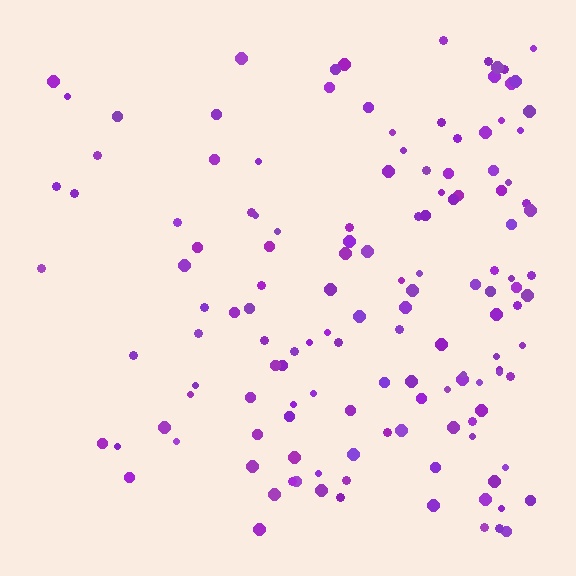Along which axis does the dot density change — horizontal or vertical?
Horizontal.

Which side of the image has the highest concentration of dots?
The right.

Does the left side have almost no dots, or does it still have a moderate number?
Still a moderate number, just noticeably fewer than the right.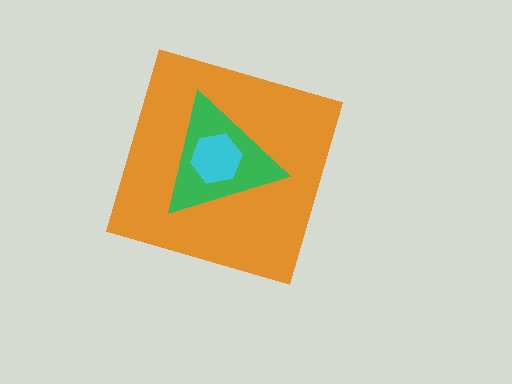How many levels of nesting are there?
3.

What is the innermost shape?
The cyan hexagon.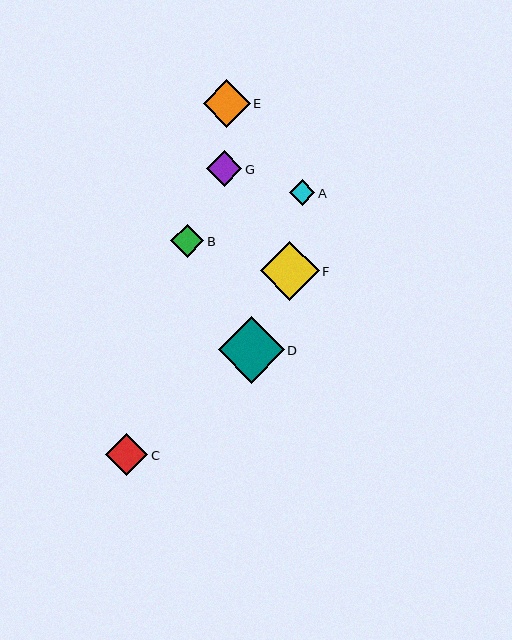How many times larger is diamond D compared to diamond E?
Diamond D is approximately 1.4 times the size of diamond E.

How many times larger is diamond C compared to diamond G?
Diamond C is approximately 1.2 times the size of diamond G.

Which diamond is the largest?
Diamond D is the largest with a size of approximately 66 pixels.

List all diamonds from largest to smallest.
From largest to smallest: D, F, E, C, G, B, A.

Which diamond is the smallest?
Diamond A is the smallest with a size of approximately 26 pixels.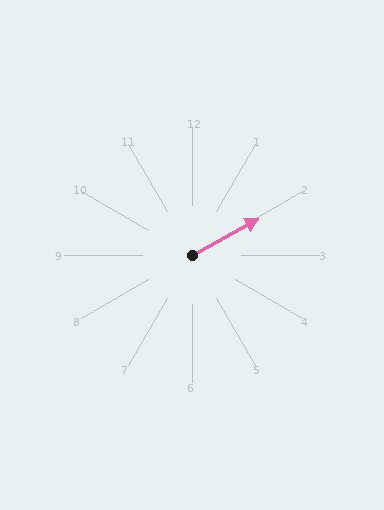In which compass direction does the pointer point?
Northeast.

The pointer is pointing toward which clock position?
Roughly 2 o'clock.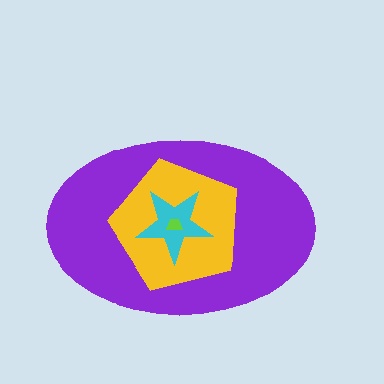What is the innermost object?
The lime trapezoid.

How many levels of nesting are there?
4.